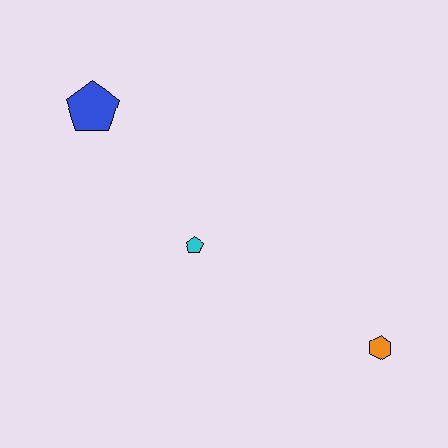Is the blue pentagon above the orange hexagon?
Yes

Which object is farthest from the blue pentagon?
The orange hexagon is farthest from the blue pentagon.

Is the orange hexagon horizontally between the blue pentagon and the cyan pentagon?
No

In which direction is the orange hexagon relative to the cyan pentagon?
The orange hexagon is to the right of the cyan pentagon.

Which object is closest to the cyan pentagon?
The blue pentagon is closest to the cyan pentagon.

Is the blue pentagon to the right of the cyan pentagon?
No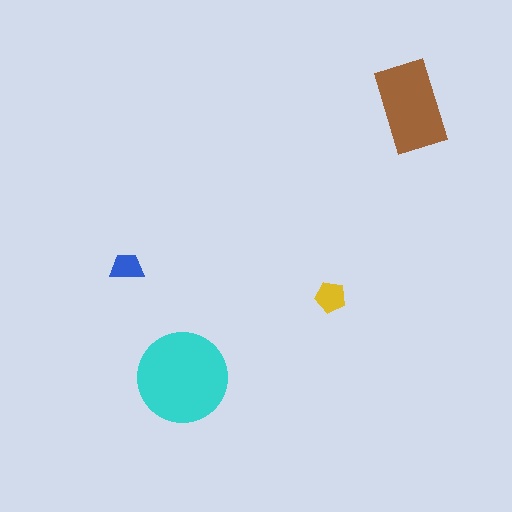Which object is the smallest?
The blue trapezoid.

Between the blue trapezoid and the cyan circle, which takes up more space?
The cyan circle.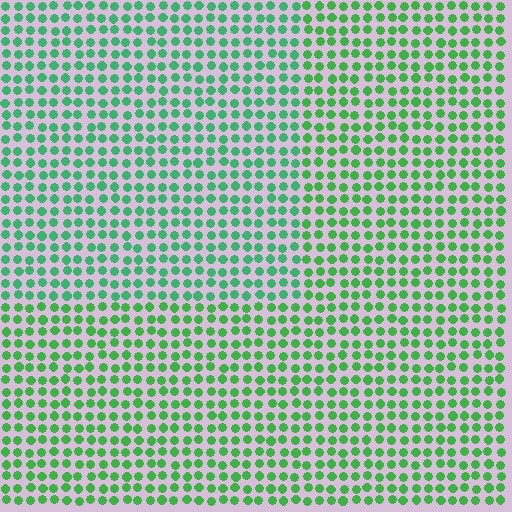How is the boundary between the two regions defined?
The boundary is defined purely by a slight shift in hue (about 22 degrees). Spacing, size, and orientation are identical on both sides.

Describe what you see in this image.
The image is filled with small green elements in a uniform arrangement. A rectangle-shaped region is visible where the elements are tinted to a slightly different hue, forming a subtle color boundary.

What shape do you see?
I see a rectangle.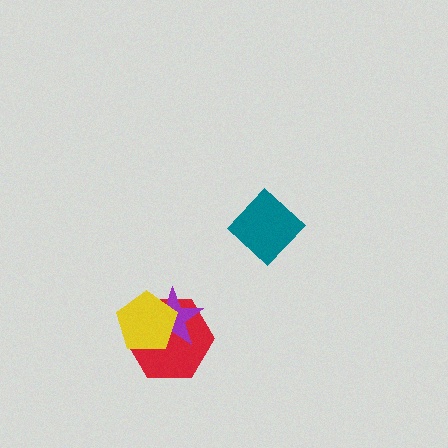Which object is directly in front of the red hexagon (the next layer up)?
The purple star is directly in front of the red hexagon.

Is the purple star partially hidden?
Yes, it is partially covered by another shape.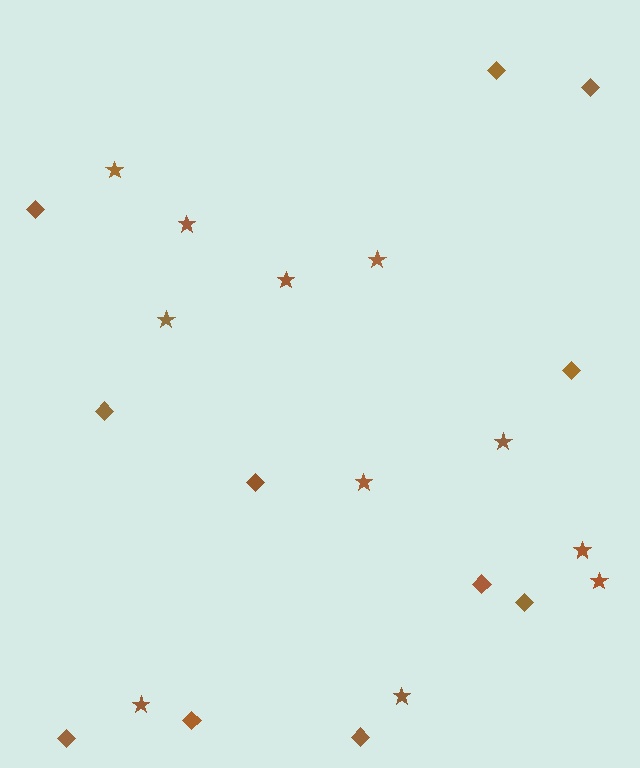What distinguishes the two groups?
There are 2 groups: one group of stars (11) and one group of diamonds (11).